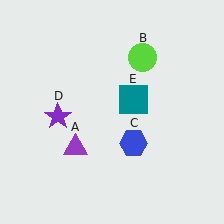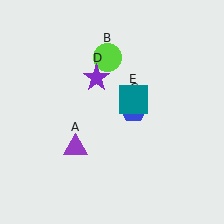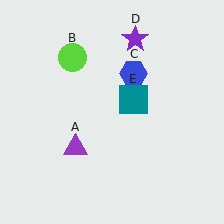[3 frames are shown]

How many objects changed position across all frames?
3 objects changed position: lime circle (object B), blue hexagon (object C), purple star (object D).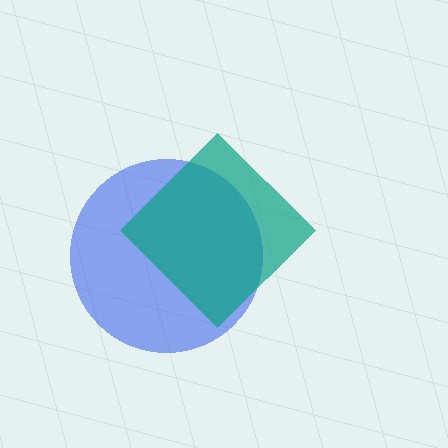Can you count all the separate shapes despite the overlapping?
Yes, there are 2 separate shapes.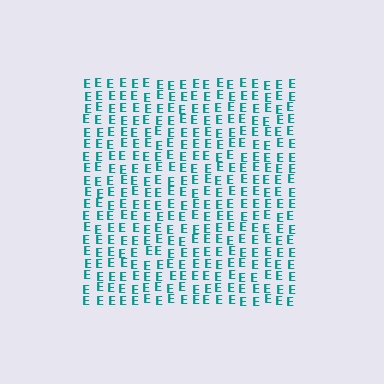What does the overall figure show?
The overall figure shows a square.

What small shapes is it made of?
It is made of small letter E's.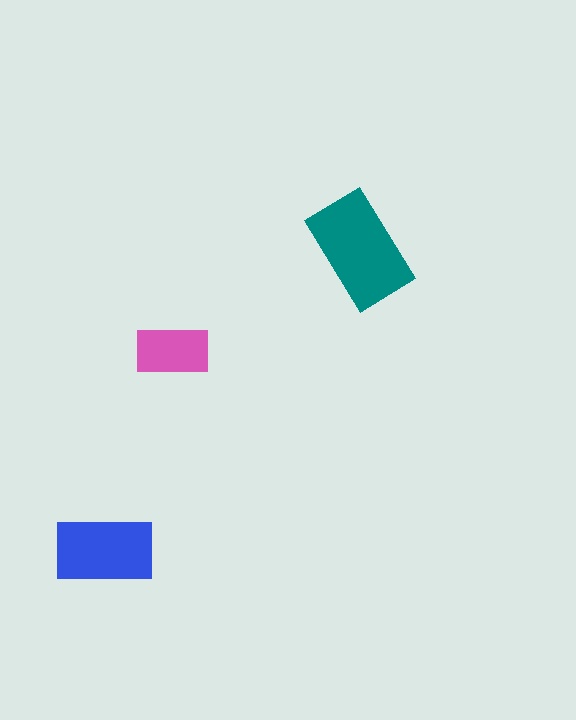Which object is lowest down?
The blue rectangle is bottommost.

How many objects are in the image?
There are 3 objects in the image.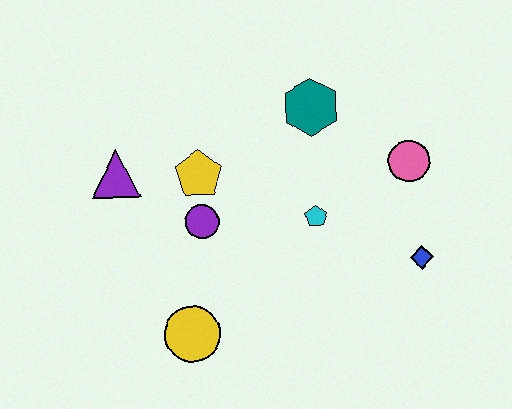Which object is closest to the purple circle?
The yellow pentagon is closest to the purple circle.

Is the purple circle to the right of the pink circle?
No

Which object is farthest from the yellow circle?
The pink circle is farthest from the yellow circle.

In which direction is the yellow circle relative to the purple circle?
The yellow circle is below the purple circle.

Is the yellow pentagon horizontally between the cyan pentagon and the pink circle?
No